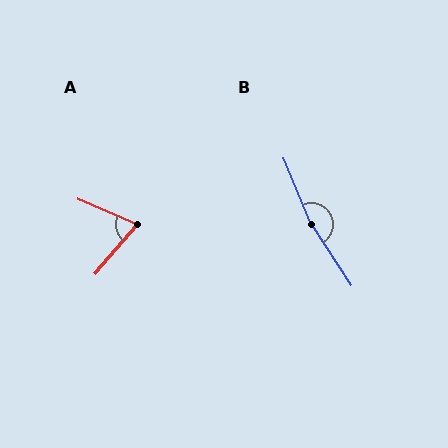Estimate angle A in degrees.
Approximately 73 degrees.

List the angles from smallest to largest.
A (73°), B (169°).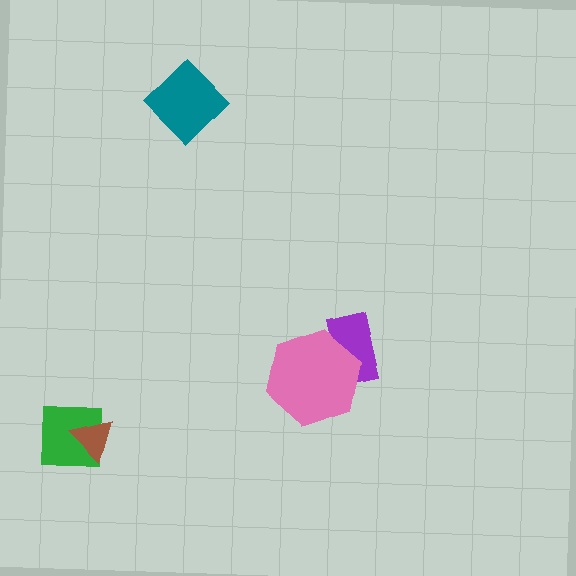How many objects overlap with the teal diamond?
0 objects overlap with the teal diamond.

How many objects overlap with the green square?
1 object overlaps with the green square.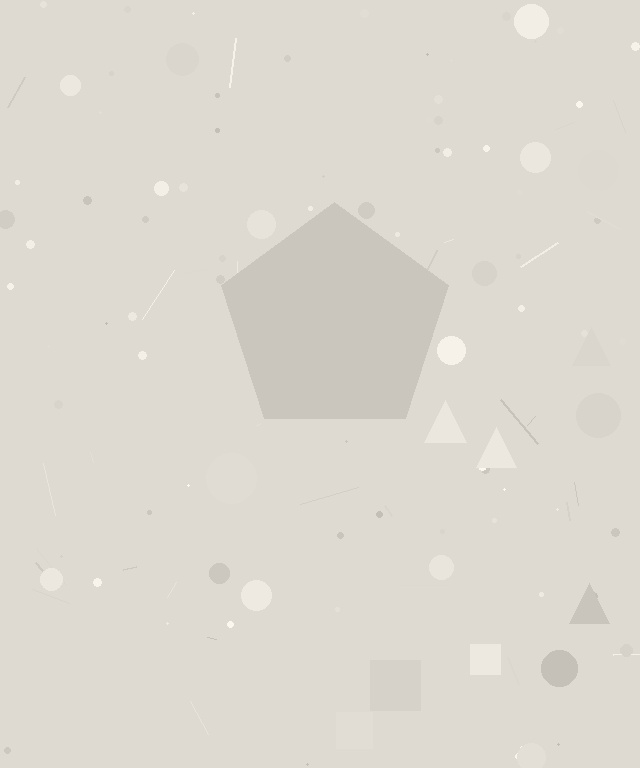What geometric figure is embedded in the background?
A pentagon is embedded in the background.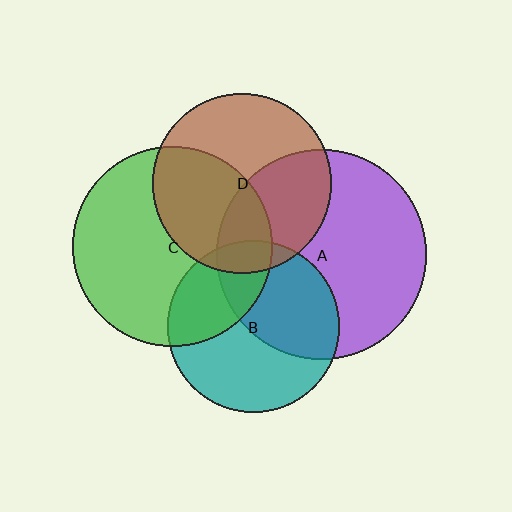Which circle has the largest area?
Circle A (purple).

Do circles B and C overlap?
Yes.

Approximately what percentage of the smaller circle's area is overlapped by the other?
Approximately 30%.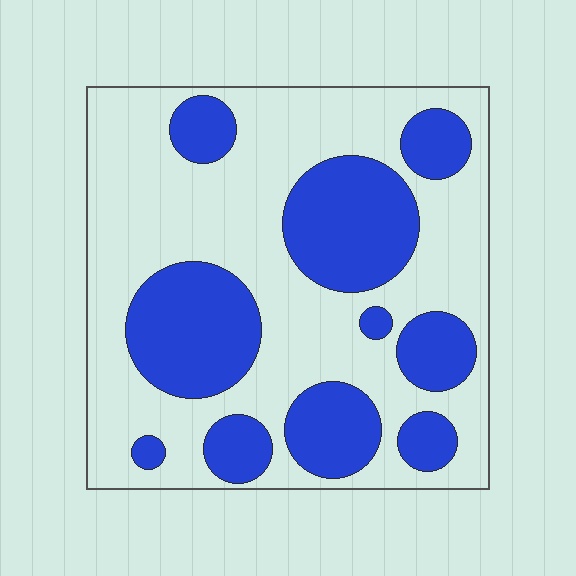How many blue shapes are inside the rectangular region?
10.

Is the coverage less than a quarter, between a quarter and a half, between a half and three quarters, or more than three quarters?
Between a quarter and a half.